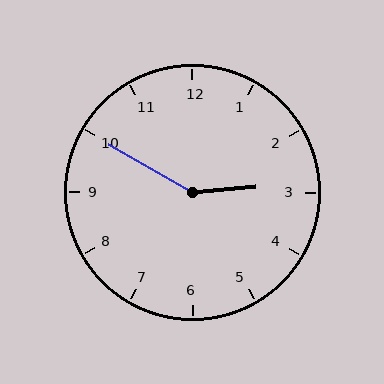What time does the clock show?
2:50.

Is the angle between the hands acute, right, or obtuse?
It is obtuse.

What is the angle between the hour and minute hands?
Approximately 145 degrees.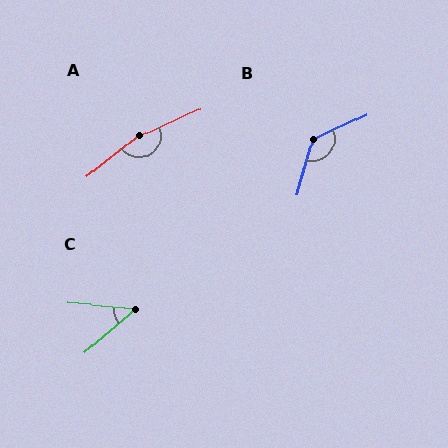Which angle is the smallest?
C, at approximately 45 degrees.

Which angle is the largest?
A, at approximately 166 degrees.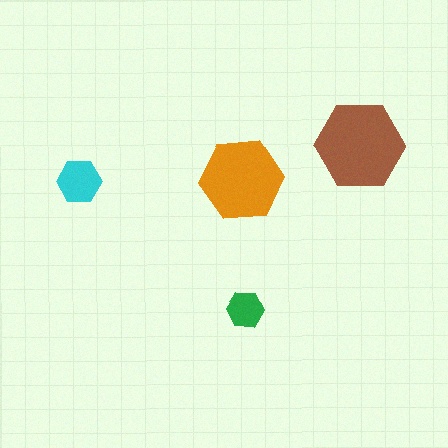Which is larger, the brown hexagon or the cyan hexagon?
The brown one.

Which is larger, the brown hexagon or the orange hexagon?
The brown one.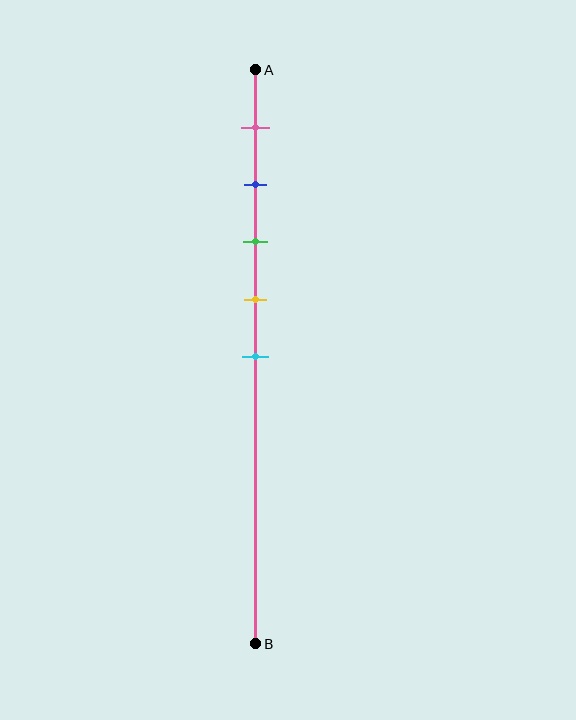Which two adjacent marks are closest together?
The blue and green marks are the closest adjacent pair.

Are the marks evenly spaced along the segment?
Yes, the marks are approximately evenly spaced.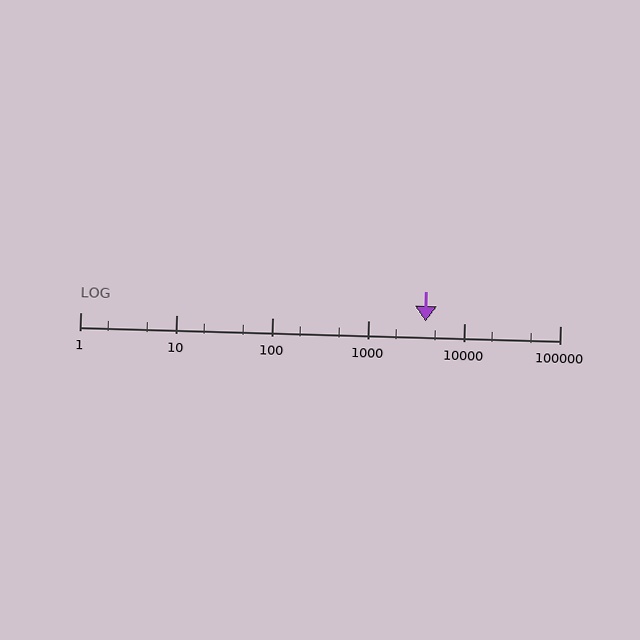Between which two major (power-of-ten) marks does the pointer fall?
The pointer is between 1000 and 10000.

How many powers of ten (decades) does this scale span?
The scale spans 5 decades, from 1 to 100000.